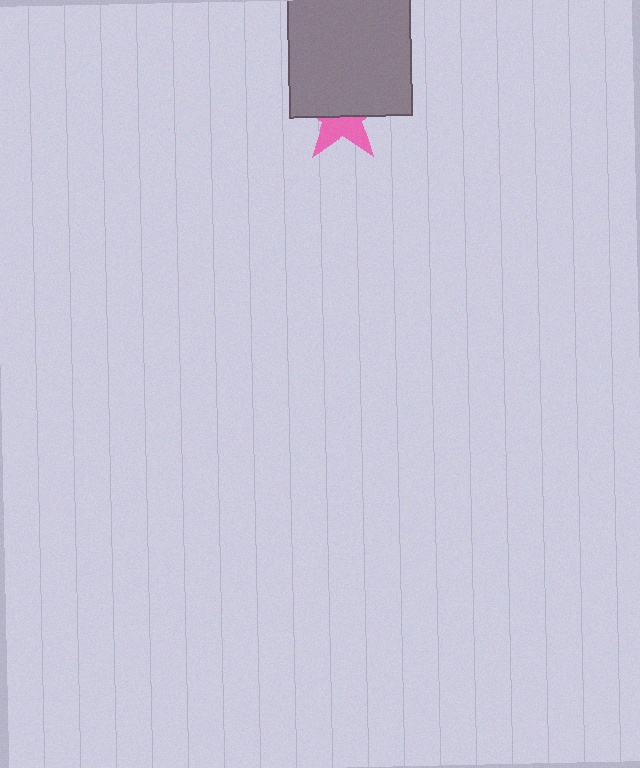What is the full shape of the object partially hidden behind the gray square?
The partially hidden object is a pink star.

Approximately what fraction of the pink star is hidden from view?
Roughly 57% of the pink star is hidden behind the gray square.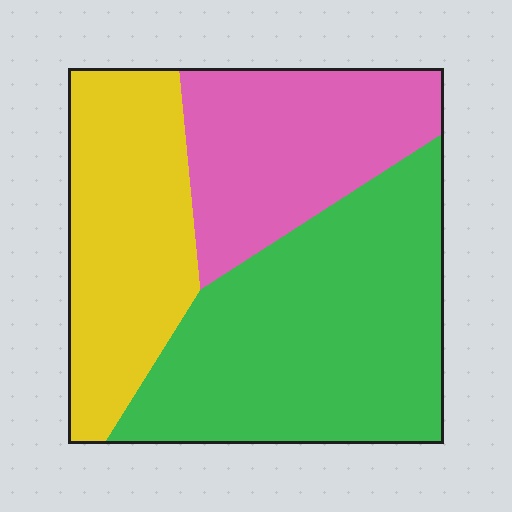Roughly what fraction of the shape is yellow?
Yellow covers roughly 30% of the shape.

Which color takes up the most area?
Green, at roughly 45%.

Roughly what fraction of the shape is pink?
Pink takes up between a sixth and a third of the shape.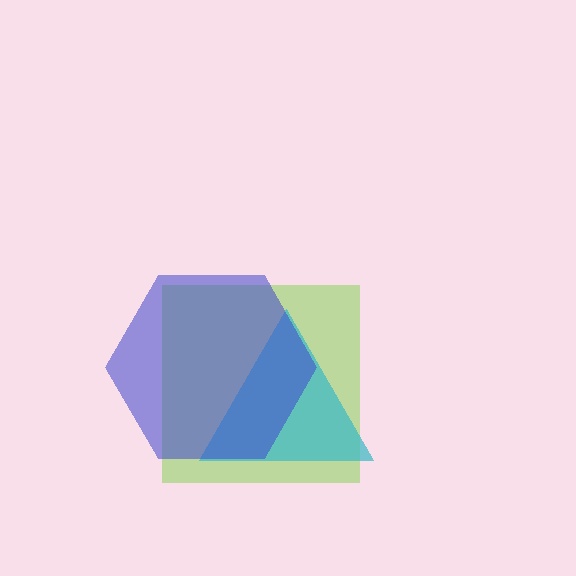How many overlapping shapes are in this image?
There are 3 overlapping shapes in the image.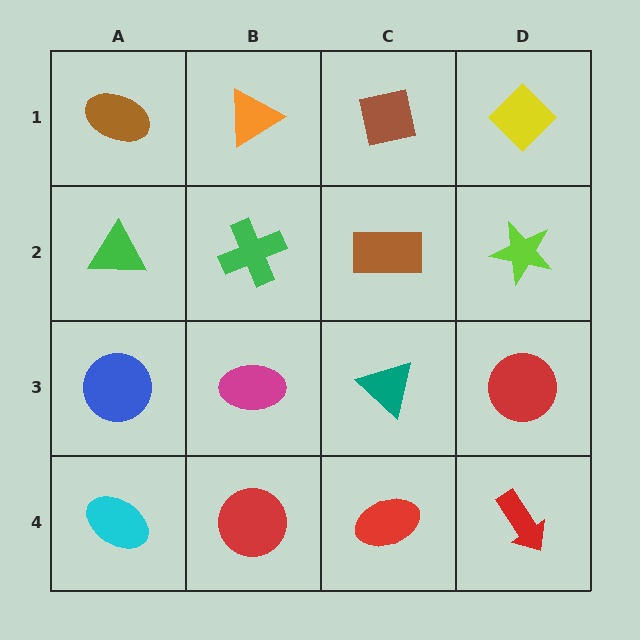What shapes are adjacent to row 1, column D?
A lime star (row 2, column D), a brown square (row 1, column C).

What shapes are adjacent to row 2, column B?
An orange triangle (row 1, column B), a magenta ellipse (row 3, column B), a green triangle (row 2, column A), a brown rectangle (row 2, column C).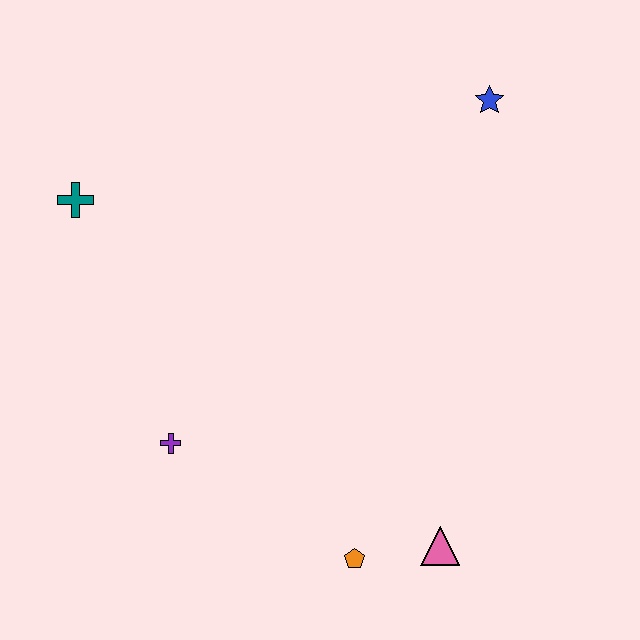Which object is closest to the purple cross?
The orange pentagon is closest to the purple cross.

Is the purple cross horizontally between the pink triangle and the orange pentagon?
No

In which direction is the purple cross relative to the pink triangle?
The purple cross is to the left of the pink triangle.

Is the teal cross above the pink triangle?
Yes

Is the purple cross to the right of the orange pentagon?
No